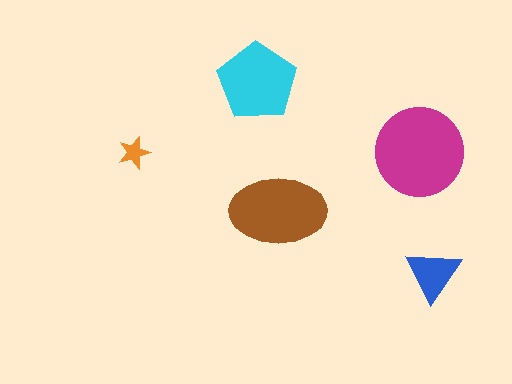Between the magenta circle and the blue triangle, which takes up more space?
The magenta circle.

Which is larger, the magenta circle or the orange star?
The magenta circle.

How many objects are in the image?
There are 5 objects in the image.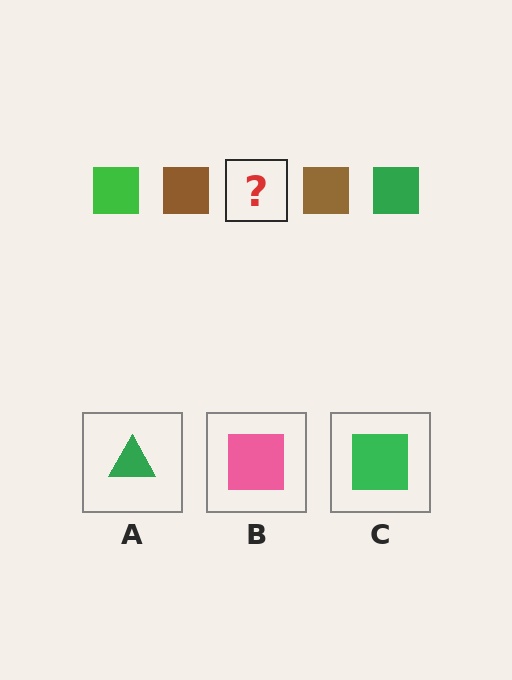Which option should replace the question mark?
Option C.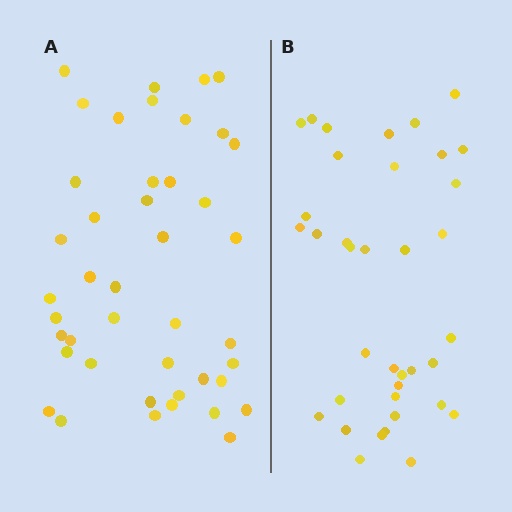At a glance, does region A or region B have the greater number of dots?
Region A (the left region) has more dots.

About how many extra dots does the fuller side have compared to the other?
Region A has about 6 more dots than region B.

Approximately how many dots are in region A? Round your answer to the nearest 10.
About 40 dots. (The exact count is 43, which rounds to 40.)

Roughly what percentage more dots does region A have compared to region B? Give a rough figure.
About 15% more.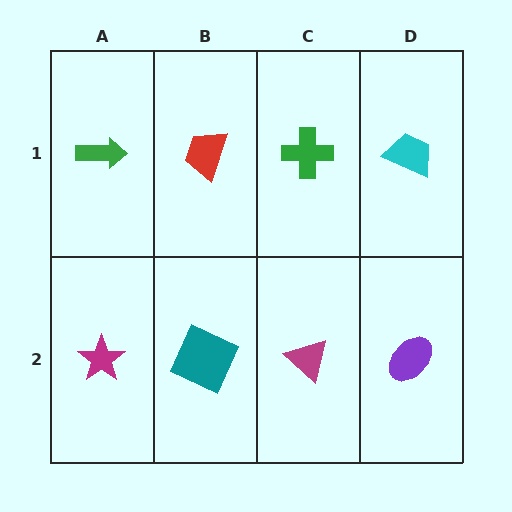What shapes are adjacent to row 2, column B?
A red trapezoid (row 1, column B), a magenta star (row 2, column A), a magenta triangle (row 2, column C).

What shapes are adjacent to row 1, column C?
A magenta triangle (row 2, column C), a red trapezoid (row 1, column B), a cyan trapezoid (row 1, column D).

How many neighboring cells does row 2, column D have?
2.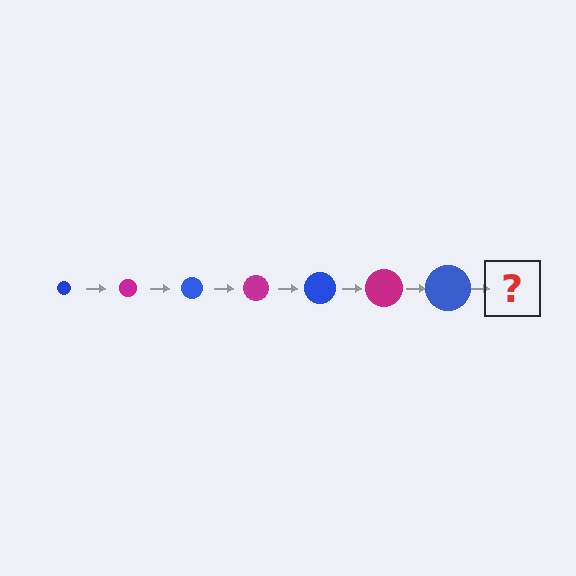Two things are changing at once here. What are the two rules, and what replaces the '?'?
The two rules are that the circle grows larger each step and the color cycles through blue and magenta. The '?' should be a magenta circle, larger than the previous one.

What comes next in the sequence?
The next element should be a magenta circle, larger than the previous one.